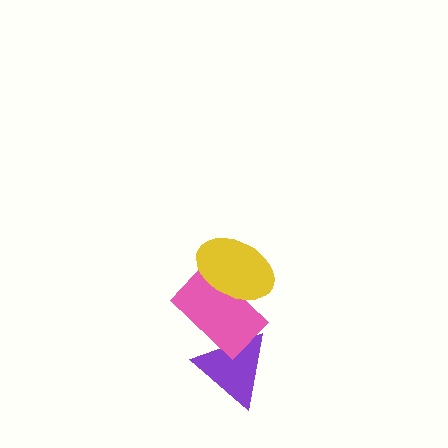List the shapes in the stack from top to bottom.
From top to bottom: the yellow ellipse, the pink rectangle, the purple triangle.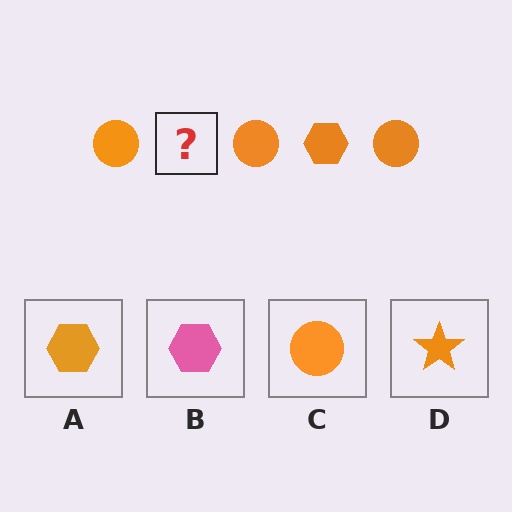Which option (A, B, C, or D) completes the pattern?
A.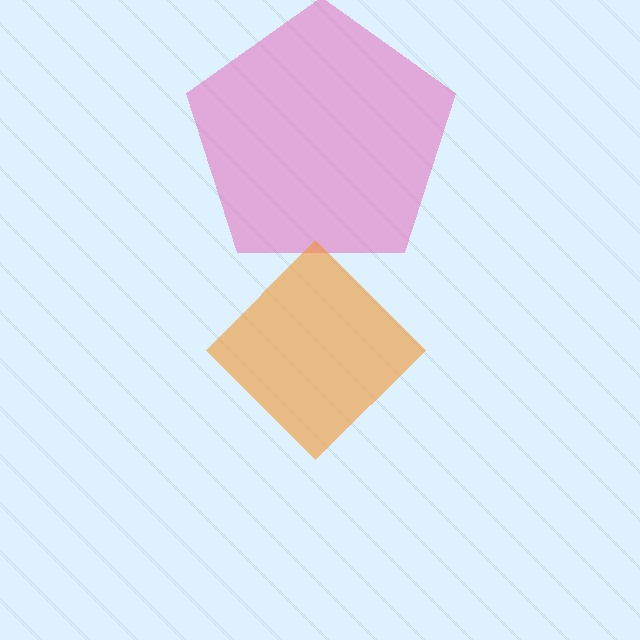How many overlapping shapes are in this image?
There are 2 overlapping shapes in the image.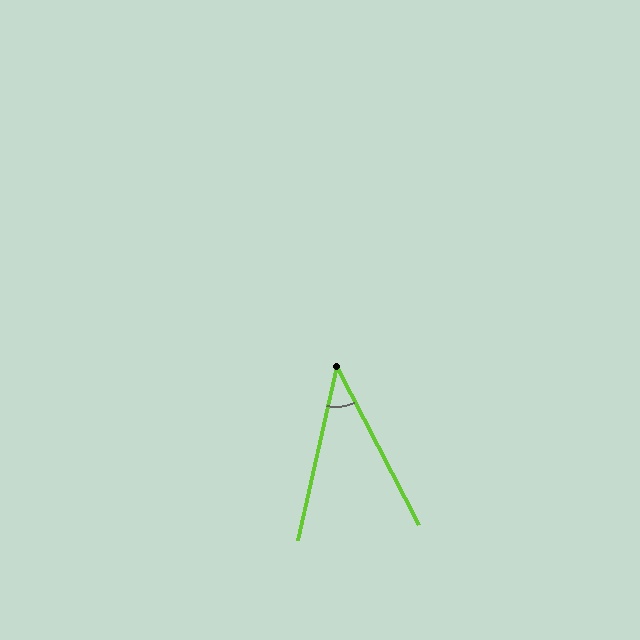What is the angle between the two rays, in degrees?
Approximately 40 degrees.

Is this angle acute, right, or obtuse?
It is acute.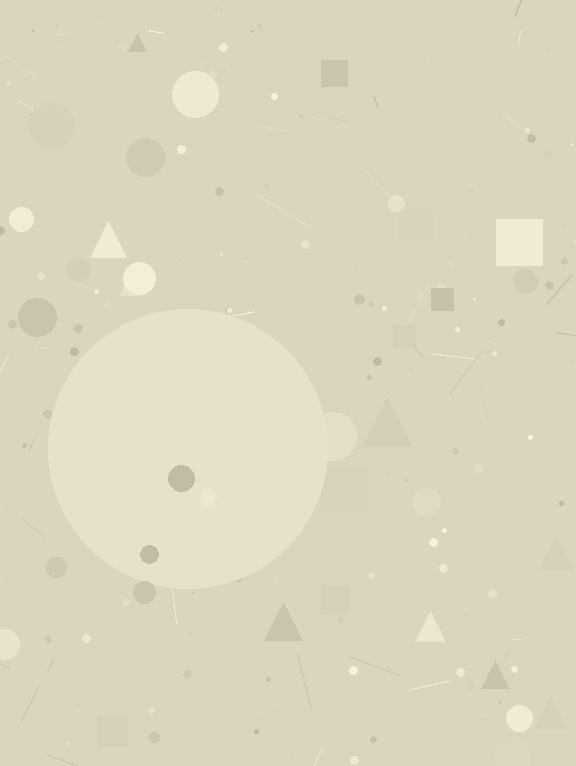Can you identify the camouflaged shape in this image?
The camouflaged shape is a circle.